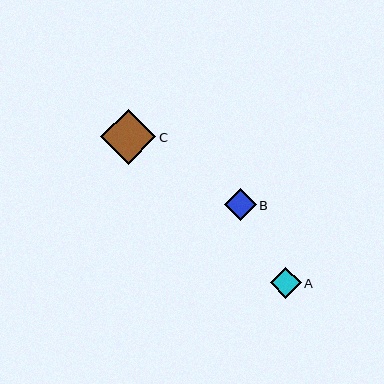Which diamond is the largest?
Diamond C is the largest with a size of approximately 55 pixels.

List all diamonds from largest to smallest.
From largest to smallest: C, B, A.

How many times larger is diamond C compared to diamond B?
Diamond C is approximately 1.7 times the size of diamond B.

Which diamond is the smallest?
Diamond A is the smallest with a size of approximately 31 pixels.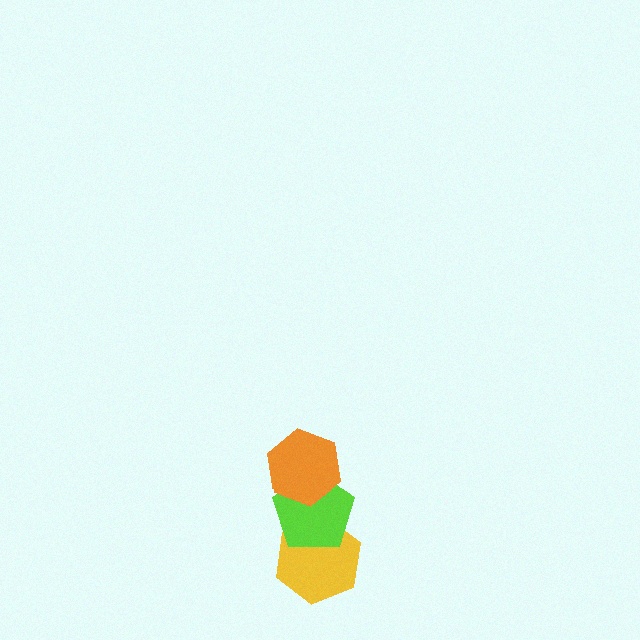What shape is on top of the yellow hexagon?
The lime pentagon is on top of the yellow hexagon.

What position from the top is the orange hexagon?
The orange hexagon is 1st from the top.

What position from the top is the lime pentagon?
The lime pentagon is 2nd from the top.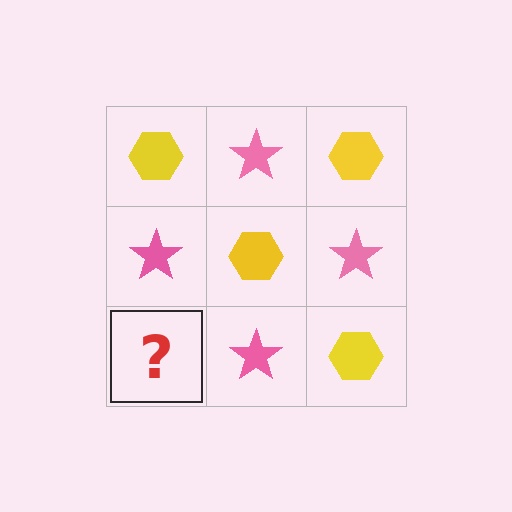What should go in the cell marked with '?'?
The missing cell should contain a yellow hexagon.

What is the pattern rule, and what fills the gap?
The rule is that it alternates yellow hexagon and pink star in a checkerboard pattern. The gap should be filled with a yellow hexagon.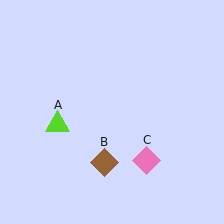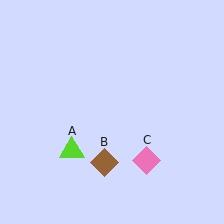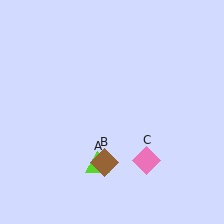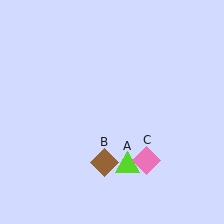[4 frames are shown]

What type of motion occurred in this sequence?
The lime triangle (object A) rotated counterclockwise around the center of the scene.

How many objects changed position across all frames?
1 object changed position: lime triangle (object A).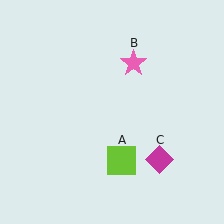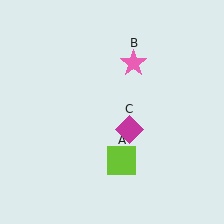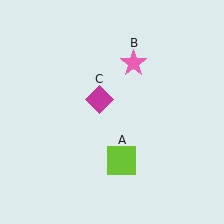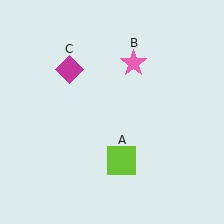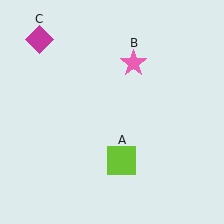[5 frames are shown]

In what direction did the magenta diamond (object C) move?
The magenta diamond (object C) moved up and to the left.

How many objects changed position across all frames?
1 object changed position: magenta diamond (object C).